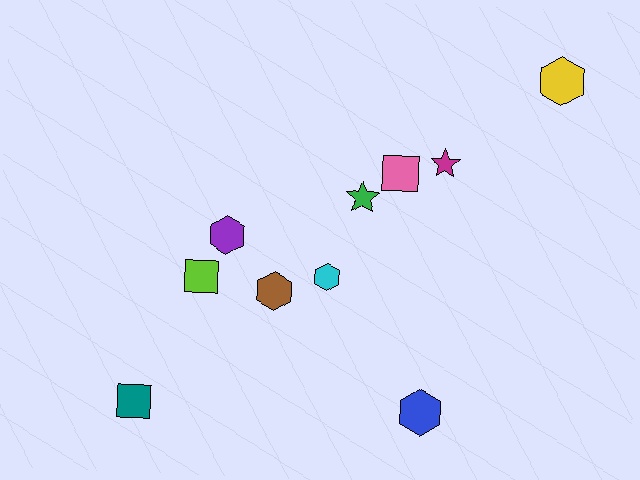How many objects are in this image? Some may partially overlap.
There are 10 objects.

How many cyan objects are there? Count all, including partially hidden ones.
There is 1 cyan object.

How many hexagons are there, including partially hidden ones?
There are 5 hexagons.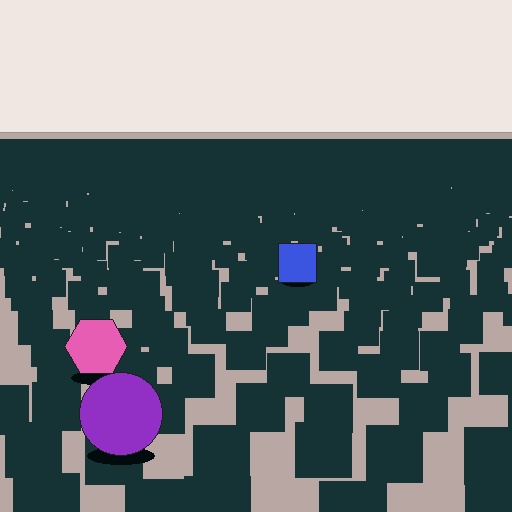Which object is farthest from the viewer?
The blue square is farthest from the viewer. It appears smaller and the ground texture around it is denser.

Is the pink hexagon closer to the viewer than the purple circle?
No. The purple circle is closer — you can tell from the texture gradient: the ground texture is coarser near it.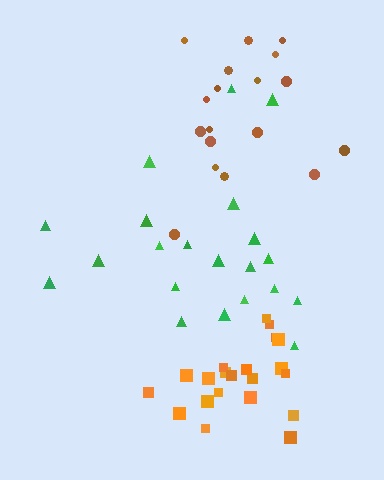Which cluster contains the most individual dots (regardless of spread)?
Green (21).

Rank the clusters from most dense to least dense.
orange, brown, green.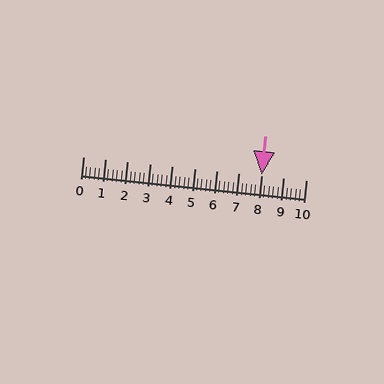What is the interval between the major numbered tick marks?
The major tick marks are spaced 1 units apart.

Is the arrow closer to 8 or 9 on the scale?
The arrow is closer to 8.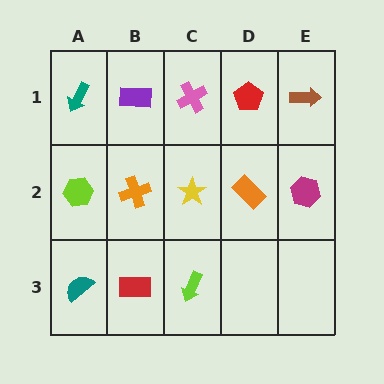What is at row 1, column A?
A teal arrow.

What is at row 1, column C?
A pink cross.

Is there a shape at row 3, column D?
No, that cell is empty.